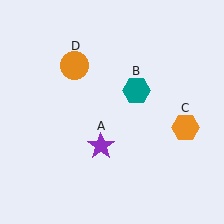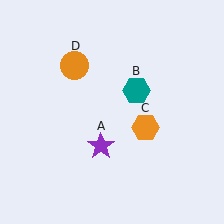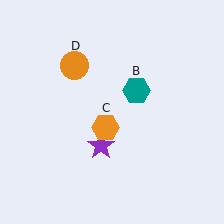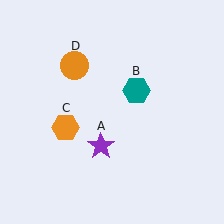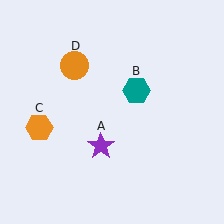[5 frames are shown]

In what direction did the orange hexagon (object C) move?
The orange hexagon (object C) moved left.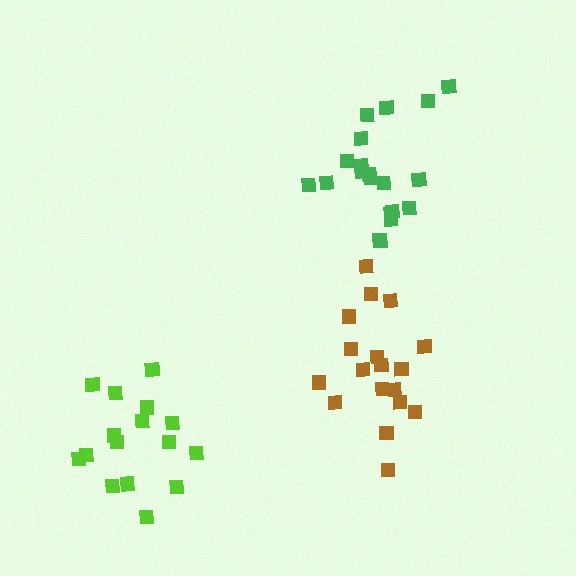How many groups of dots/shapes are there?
There are 3 groups.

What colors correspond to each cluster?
The clusters are colored: brown, green, lime.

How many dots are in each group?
Group 1: 18 dots, Group 2: 19 dots, Group 3: 16 dots (53 total).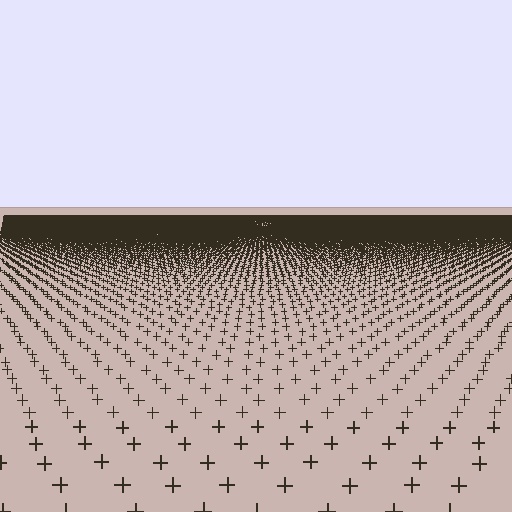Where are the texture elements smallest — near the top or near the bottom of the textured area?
Near the top.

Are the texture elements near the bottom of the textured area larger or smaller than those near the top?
Larger. Near the bottom, elements are closer to the viewer and appear at a bigger on-screen size.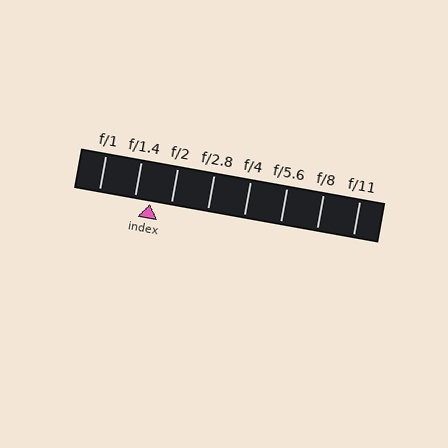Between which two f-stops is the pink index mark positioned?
The index mark is between f/1.4 and f/2.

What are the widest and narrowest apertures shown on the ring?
The widest aperture shown is f/1 and the narrowest is f/11.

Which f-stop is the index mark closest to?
The index mark is closest to f/1.4.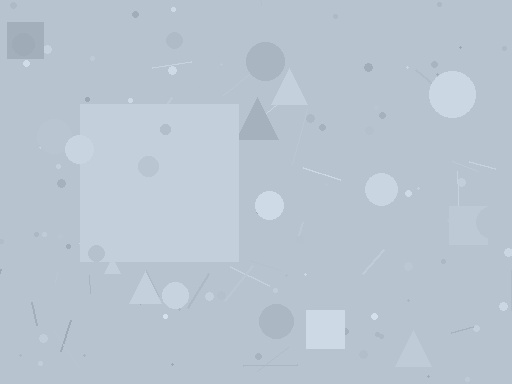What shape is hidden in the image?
A square is hidden in the image.